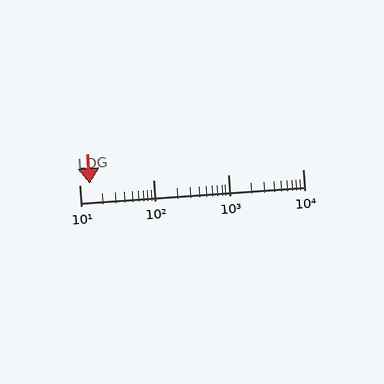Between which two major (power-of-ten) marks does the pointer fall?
The pointer is between 10 and 100.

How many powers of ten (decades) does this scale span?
The scale spans 3 decades, from 10 to 10000.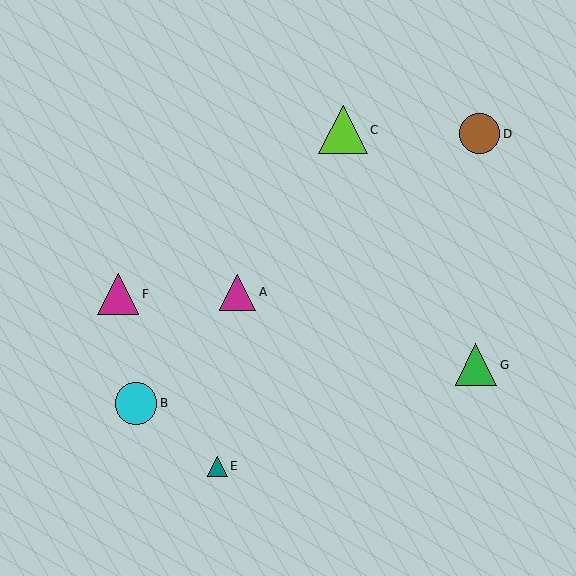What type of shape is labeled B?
Shape B is a cyan circle.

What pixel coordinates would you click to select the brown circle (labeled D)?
Click at (480, 134) to select the brown circle D.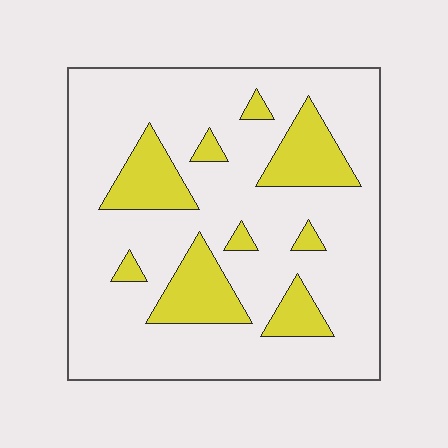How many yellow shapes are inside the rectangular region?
9.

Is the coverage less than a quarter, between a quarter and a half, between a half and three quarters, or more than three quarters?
Less than a quarter.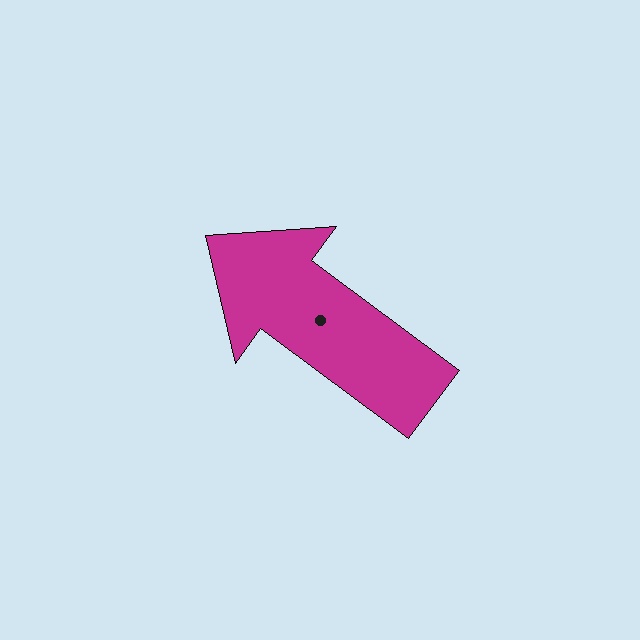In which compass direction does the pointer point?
Northwest.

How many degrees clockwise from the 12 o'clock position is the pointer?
Approximately 307 degrees.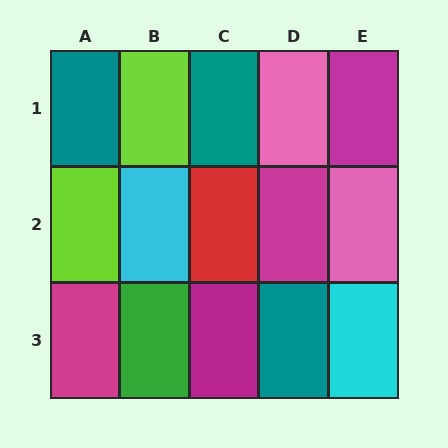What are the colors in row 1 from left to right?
Teal, lime, teal, pink, magenta.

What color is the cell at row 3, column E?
Cyan.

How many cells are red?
1 cell is red.